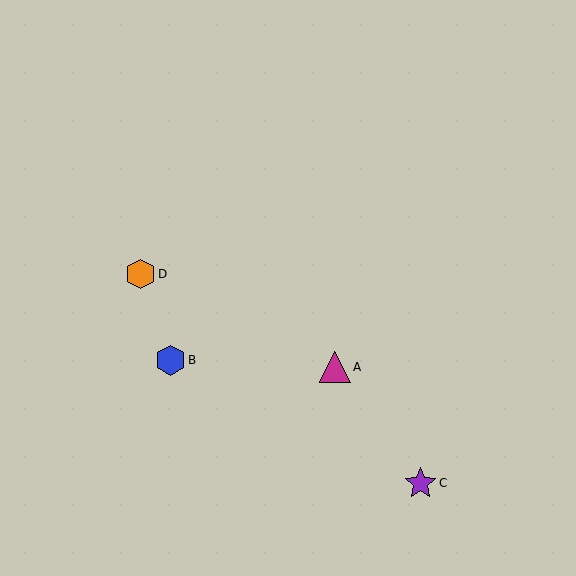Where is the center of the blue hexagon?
The center of the blue hexagon is at (170, 360).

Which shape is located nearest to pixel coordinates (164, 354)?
The blue hexagon (labeled B) at (170, 360) is nearest to that location.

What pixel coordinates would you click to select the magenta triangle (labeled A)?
Click at (335, 367) to select the magenta triangle A.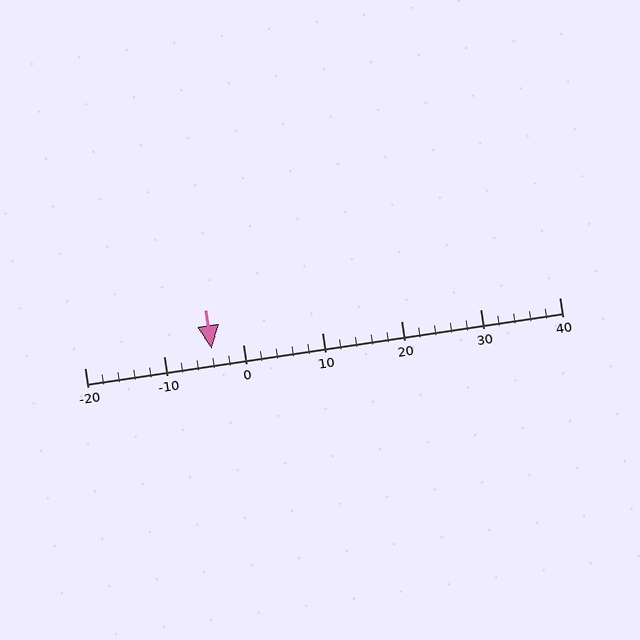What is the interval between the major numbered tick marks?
The major tick marks are spaced 10 units apart.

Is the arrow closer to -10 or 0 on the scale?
The arrow is closer to 0.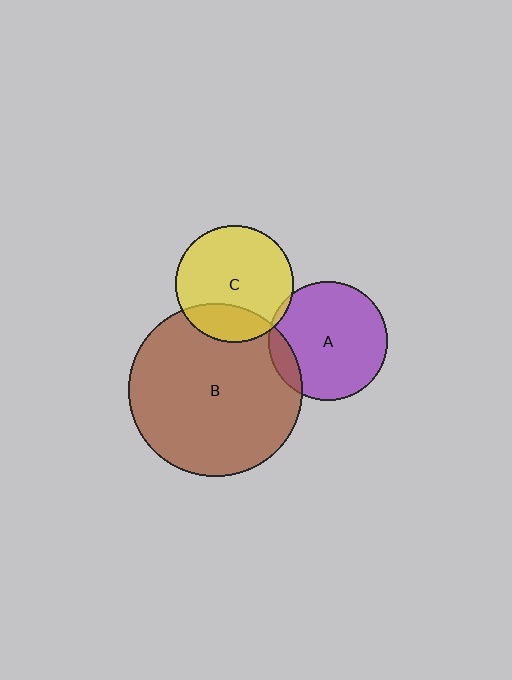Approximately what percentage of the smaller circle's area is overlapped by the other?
Approximately 25%.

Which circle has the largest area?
Circle B (brown).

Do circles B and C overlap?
Yes.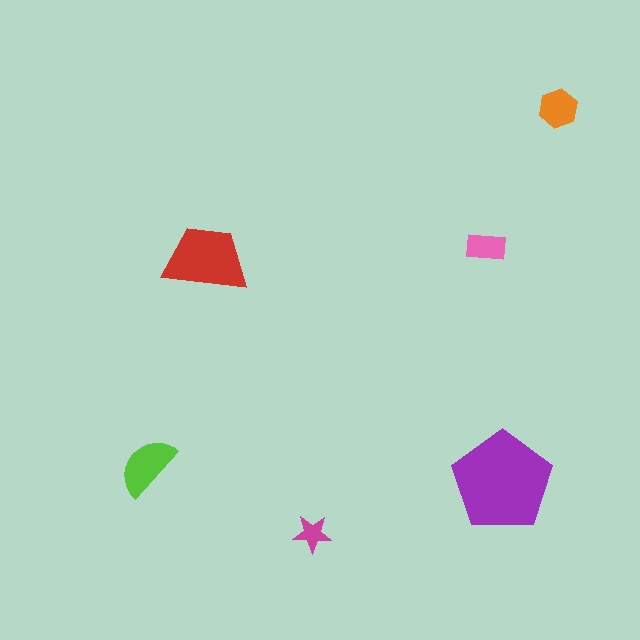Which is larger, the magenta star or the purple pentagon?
The purple pentagon.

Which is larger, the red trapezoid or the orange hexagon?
The red trapezoid.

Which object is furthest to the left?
The lime semicircle is leftmost.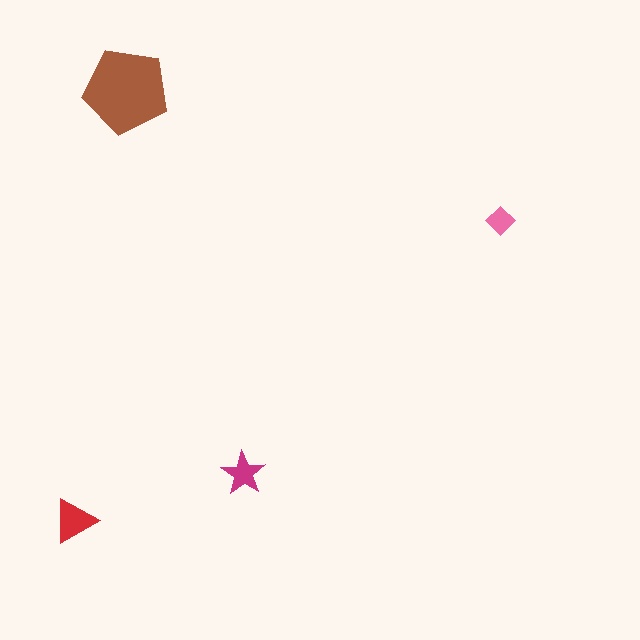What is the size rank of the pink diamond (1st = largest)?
4th.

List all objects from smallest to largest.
The pink diamond, the magenta star, the red triangle, the brown pentagon.